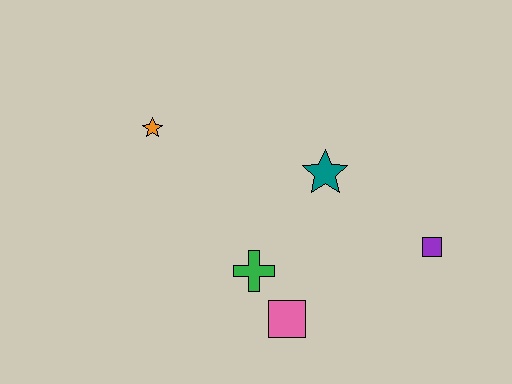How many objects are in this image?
There are 5 objects.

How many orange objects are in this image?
There is 1 orange object.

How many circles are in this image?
There are no circles.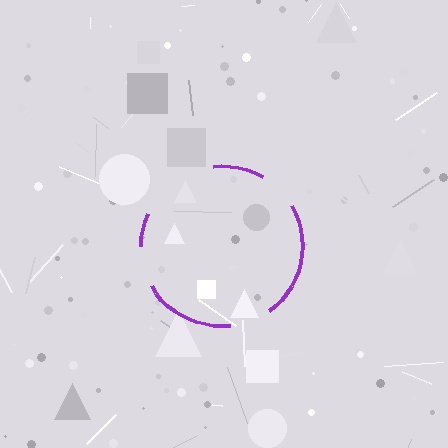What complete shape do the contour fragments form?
The contour fragments form a circle.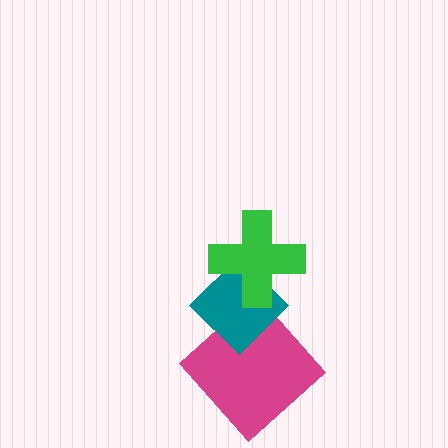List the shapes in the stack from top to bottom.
From top to bottom: the green cross, the teal diamond, the magenta diamond.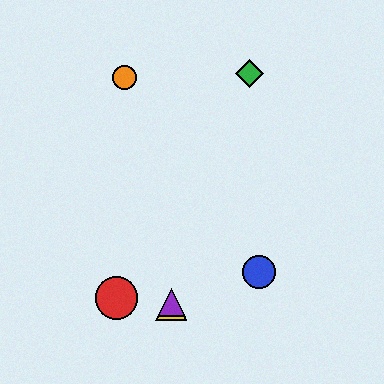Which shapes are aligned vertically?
The yellow triangle, the purple triangle are aligned vertically.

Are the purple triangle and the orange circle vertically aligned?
No, the purple triangle is at x≈171 and the orange circle is at x≈125.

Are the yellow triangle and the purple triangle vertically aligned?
Yes, both are at x≈171.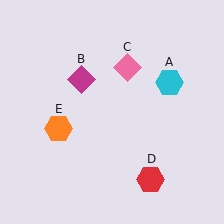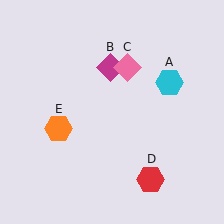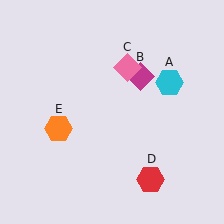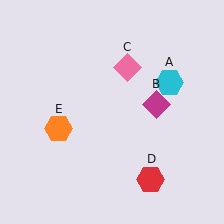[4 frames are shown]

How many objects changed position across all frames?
1 object changed position: magenta diamond (object B).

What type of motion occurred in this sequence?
The magenta diamond (object B) rotated clockwise around the center of the scene.